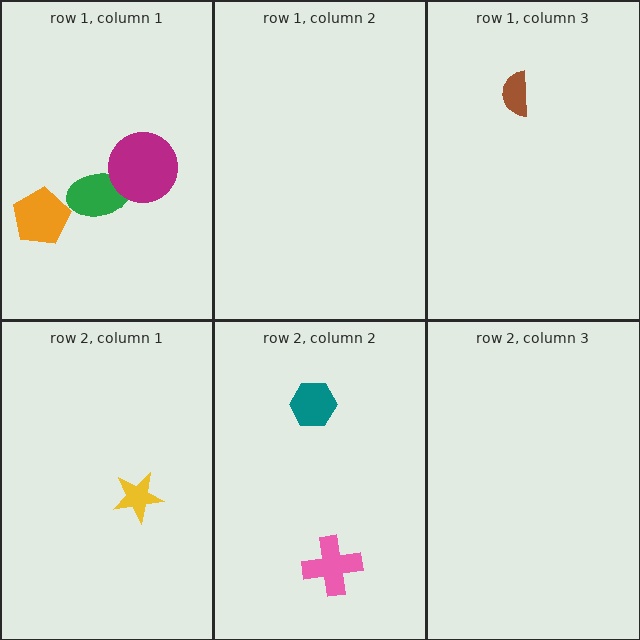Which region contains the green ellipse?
The row 1, column 1 region.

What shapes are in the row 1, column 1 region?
The green ellipse, the magenta circle, the orange pentagon.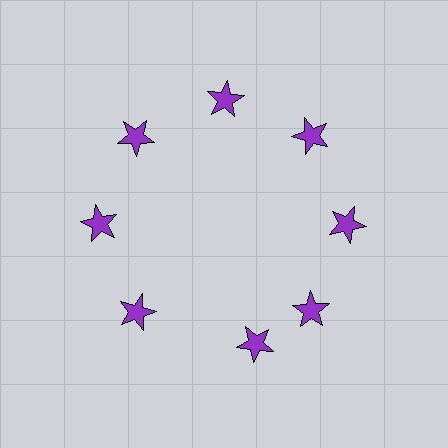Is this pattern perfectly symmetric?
No. The 8 purple stars are arranged in a ring, but one element near the 6 o'clock position is rotated out of alignment along the ring, breaking the 8-fold rotational symmetry.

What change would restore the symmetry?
The symmetry would be restored by rotating it back into even spacing with its neighbors so that all 8 stars sit at equal angles and equal distance from the center.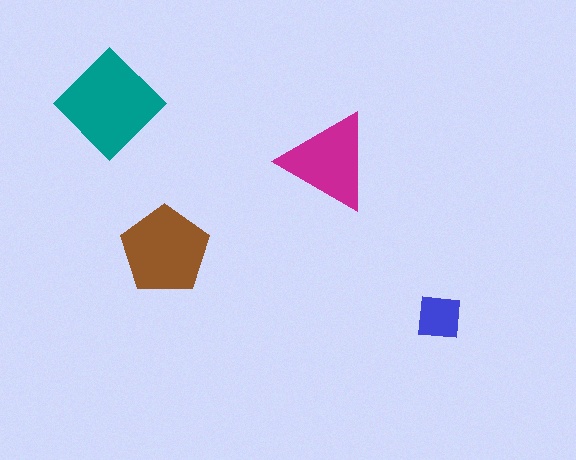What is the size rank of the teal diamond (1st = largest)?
1st.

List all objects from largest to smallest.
The teal diamond, the brown pentagon, the magenta triangle, the blue square.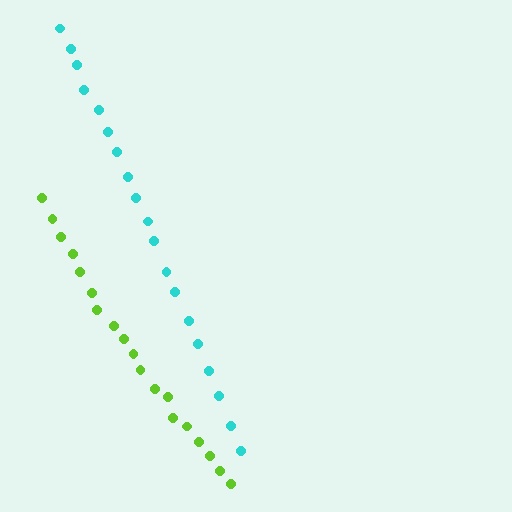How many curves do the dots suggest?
There are 2 distinct paths.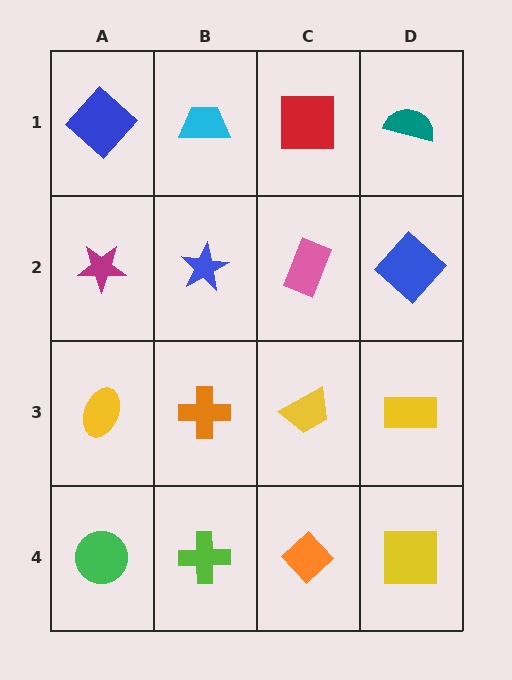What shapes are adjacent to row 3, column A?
A magenta star (row 2, column A), a green circle (row 4, column A), an orange cross (row 3, column B).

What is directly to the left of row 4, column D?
An orange diamond.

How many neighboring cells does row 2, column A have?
3.